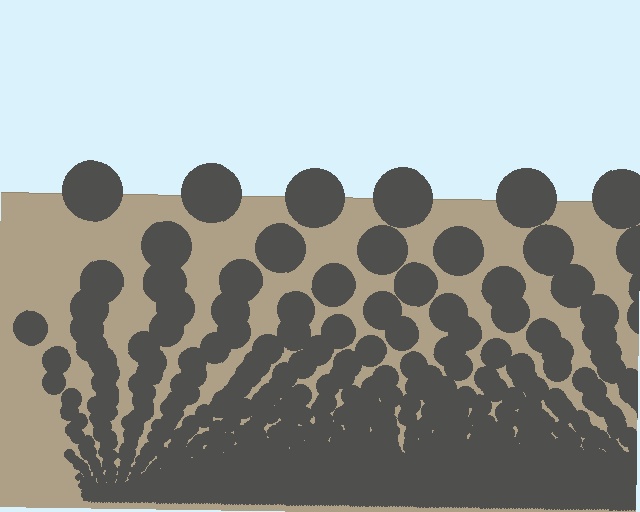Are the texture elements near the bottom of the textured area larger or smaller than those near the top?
Smaller. The gradient is inverted — elements near the bottom are smaller and denser.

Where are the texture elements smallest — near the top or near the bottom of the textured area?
Near the bottom.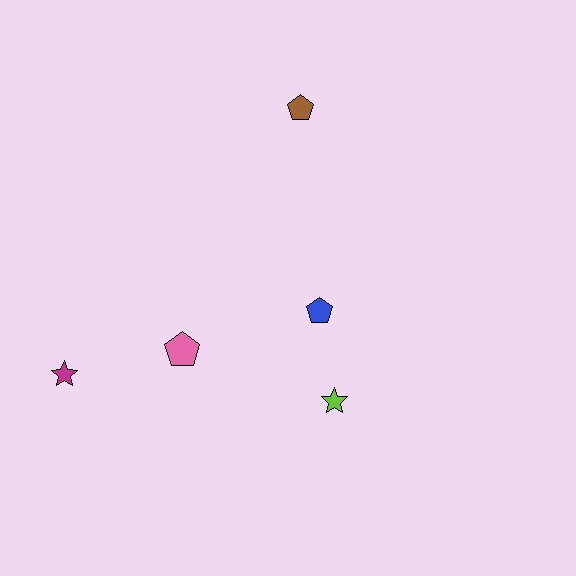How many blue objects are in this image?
There is 1 blue object.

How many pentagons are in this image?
There are 3 pentagons.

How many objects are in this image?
There are 5 objects.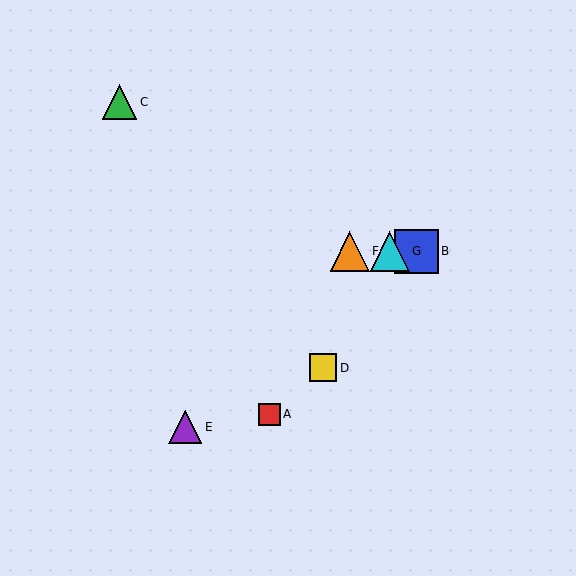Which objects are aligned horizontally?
Objects B, F, G are aligned horizontally.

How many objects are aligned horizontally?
3 objects (B, F, G) are aligned horizontally.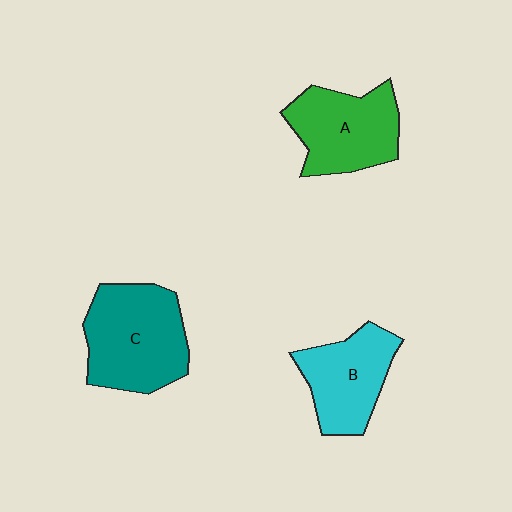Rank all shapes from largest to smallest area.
From largest to smallest: C (teal), A (green), B (cyan).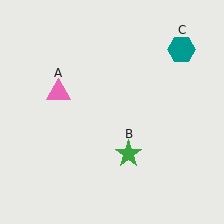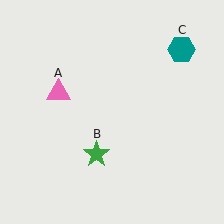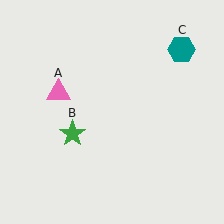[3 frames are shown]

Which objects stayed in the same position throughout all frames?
Pink triangle (object A) and teal hexagon (object C) remained stationary.